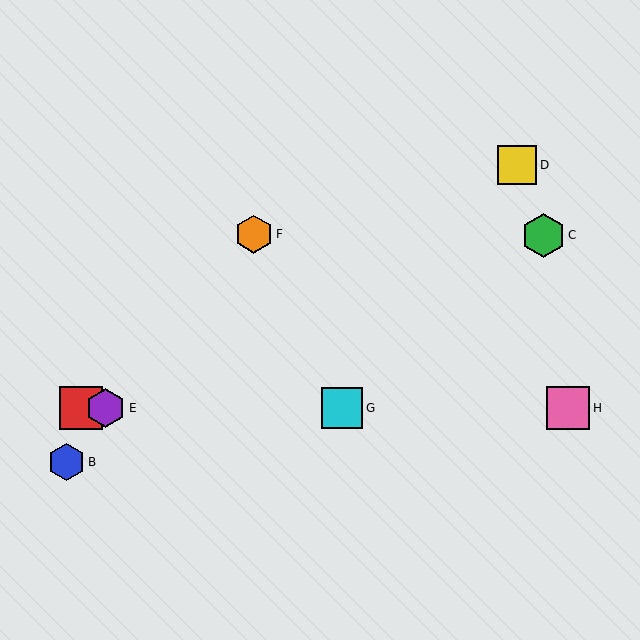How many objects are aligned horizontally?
4 objects (A, E, G, H) are aligned horizontally.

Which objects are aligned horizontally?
Objects A, E, G, H are aligned horizontally.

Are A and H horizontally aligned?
Yes, both are at y≈408.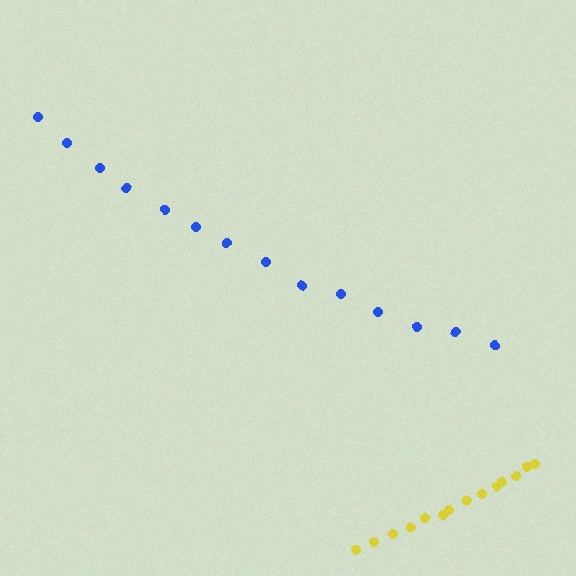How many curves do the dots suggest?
There are 2 distinct paths.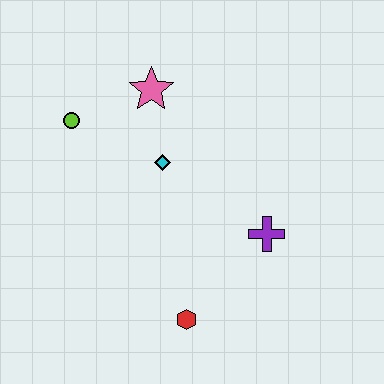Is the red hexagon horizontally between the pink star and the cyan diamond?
No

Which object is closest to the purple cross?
The red hexagon is closest to the purple cross.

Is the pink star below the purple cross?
No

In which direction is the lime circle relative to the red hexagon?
The lime circle is above the red hexagon.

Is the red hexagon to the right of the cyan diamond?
Yes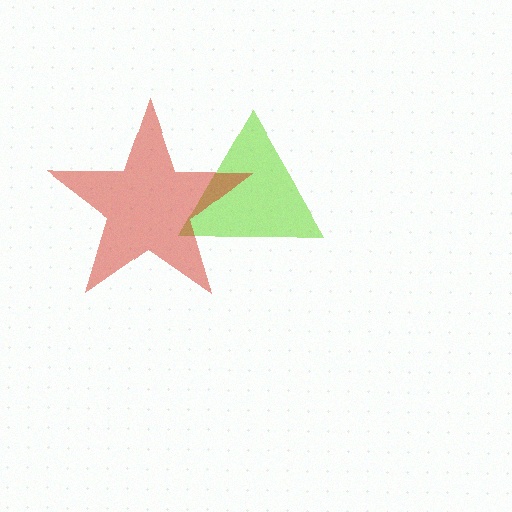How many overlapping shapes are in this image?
There are 2 overlapping shapes in the image.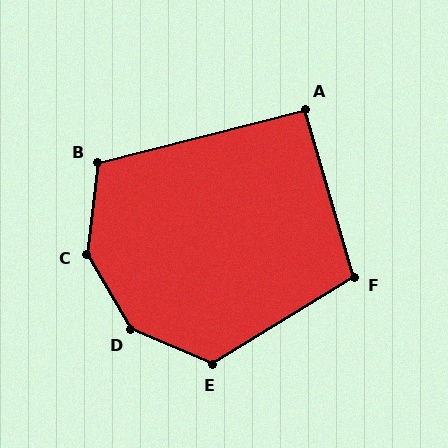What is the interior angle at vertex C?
Approximately 143 degrees (obtuse).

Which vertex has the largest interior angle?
D, at approximately 144 degrees.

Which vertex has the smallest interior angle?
A, at approximately 92 degrees.